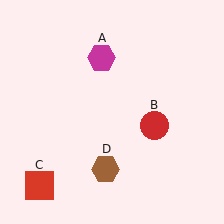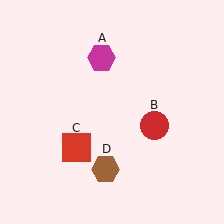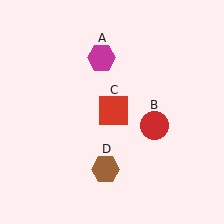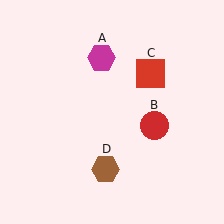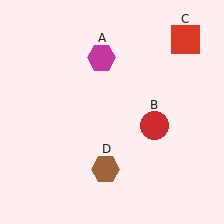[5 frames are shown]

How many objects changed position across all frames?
1 object changed position: red square (object C).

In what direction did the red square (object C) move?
The red square (object C) moved up and to the right.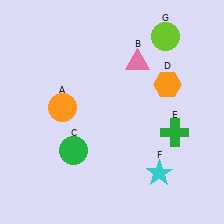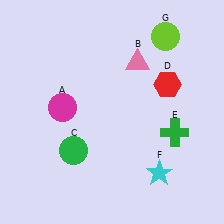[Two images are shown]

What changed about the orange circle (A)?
In Image 1, A is orange. In Image 2, it changed to magenta.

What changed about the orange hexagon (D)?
In Image 1, D is orange. In Image 2, it changed to red.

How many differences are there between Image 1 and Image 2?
There are 2 differences between the two images.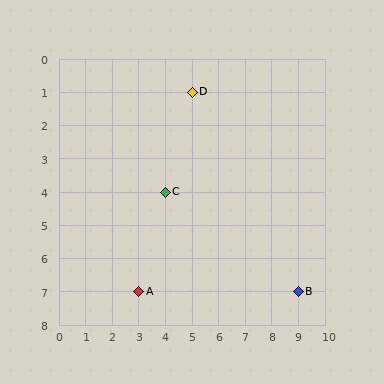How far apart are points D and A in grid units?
Points D and A are 2 columns and 6 rows apart (about 6.3 grid units diagonally).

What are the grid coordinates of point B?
Point B is at grid coordinates (9, 7).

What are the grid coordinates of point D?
Point D is at grid coordinates (5, 1).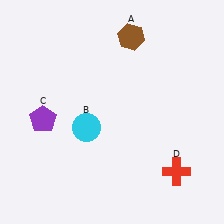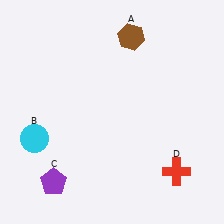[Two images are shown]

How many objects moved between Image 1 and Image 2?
2 objects moved between the two images.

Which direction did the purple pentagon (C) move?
The purple pentagon (C) moved down.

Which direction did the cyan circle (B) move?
The cyan circle (B) moved left.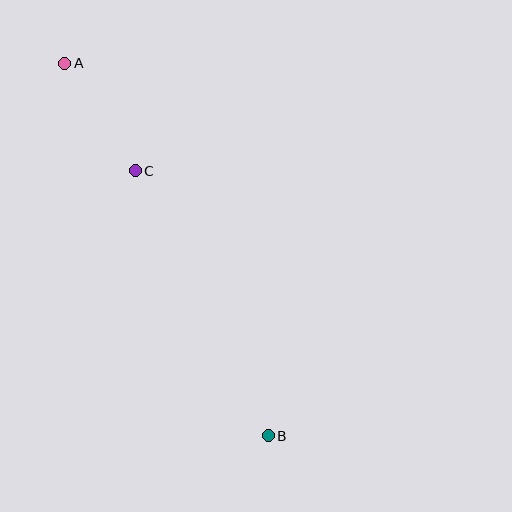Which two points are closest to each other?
Points A and C are closest to each other.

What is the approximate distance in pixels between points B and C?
The distance between B and C is approximately 296 pixels.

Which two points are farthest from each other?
Points A and B are farthest from each other.